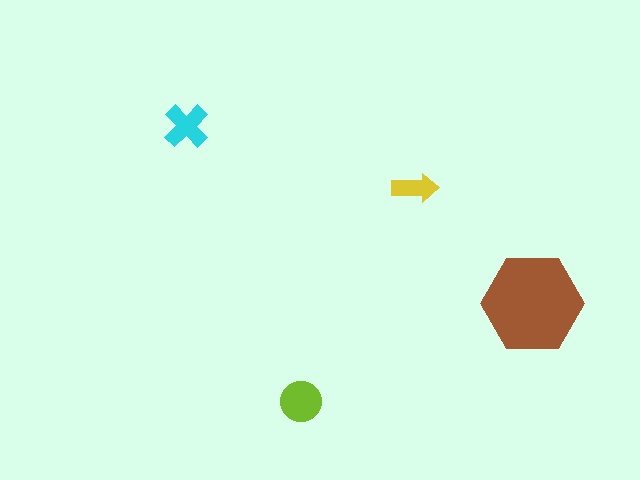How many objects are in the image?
There are 4 objects in the image.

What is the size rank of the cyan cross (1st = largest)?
3rd.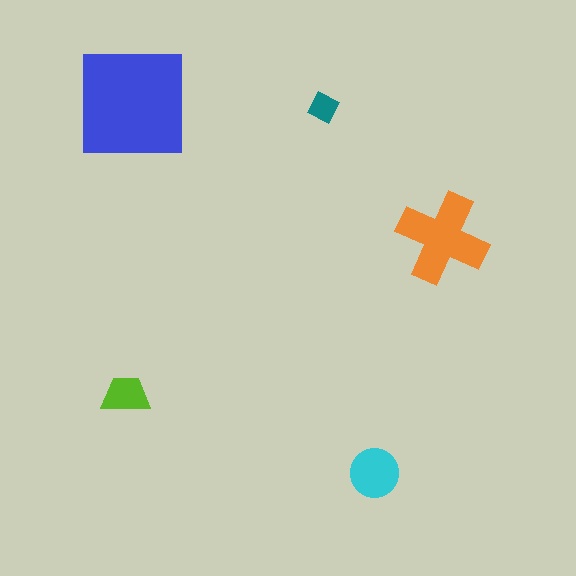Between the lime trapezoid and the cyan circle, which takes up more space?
The cyan circle.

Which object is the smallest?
The teal diamond.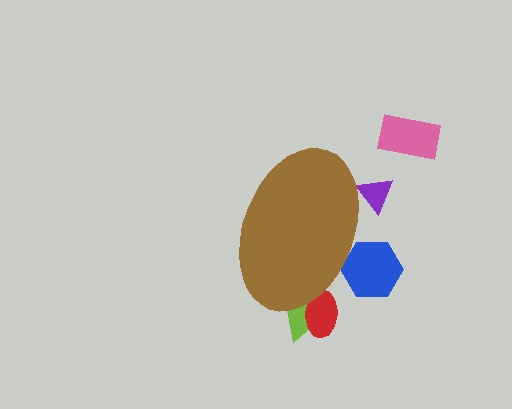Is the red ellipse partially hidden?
Yes, the red ellipse is partially hidden behind the brown ellipse.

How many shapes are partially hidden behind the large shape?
4 shapes are partially hidden.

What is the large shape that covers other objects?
A brown ellipse.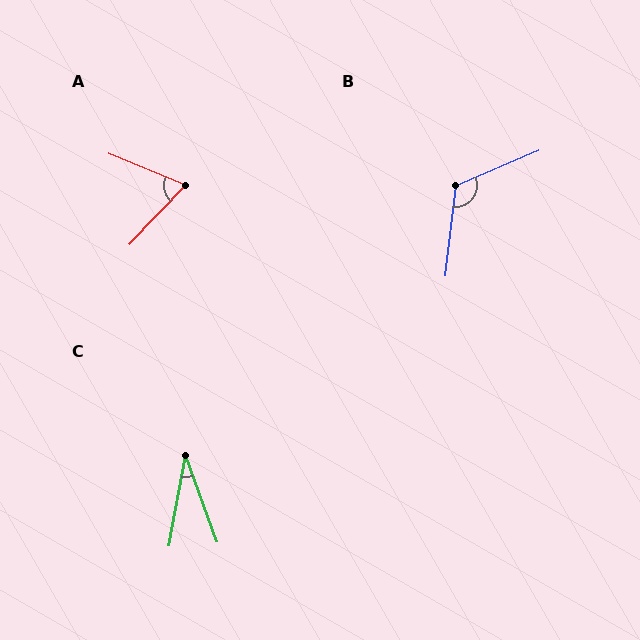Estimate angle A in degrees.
Approximately 69 degrees.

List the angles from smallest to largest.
C (31°), A (69°), B (120°).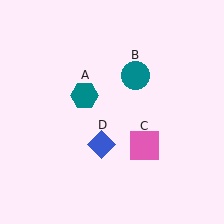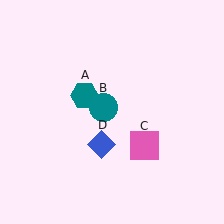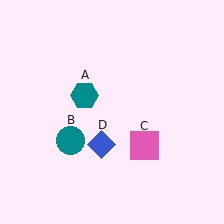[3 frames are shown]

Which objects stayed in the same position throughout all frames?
Teal hexagon (object A) and pink square (object C) and blue diamond (object D) remained stationary.